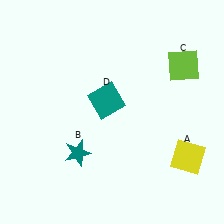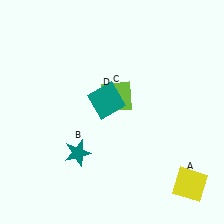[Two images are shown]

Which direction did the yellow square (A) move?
The yellow square (A) moved down.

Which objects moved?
The objects that moved are: the yellow square (A), the lime square (C).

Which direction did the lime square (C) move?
The lime square (C) moved left.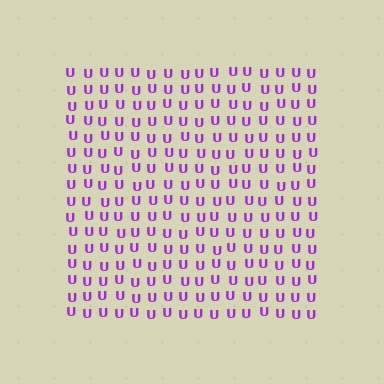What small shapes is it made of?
It is made of small letter U's.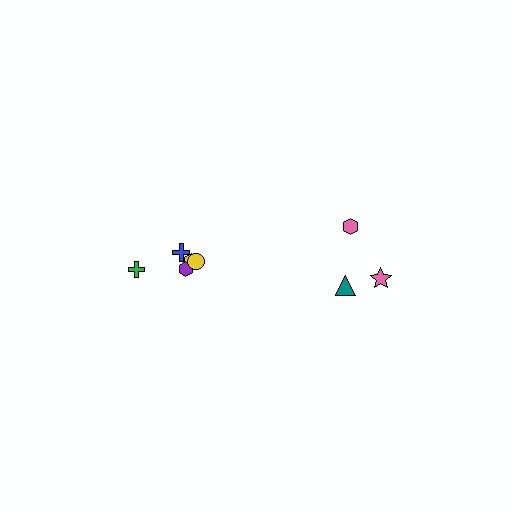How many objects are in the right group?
There are 3 objects.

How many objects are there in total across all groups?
There are 8 objects.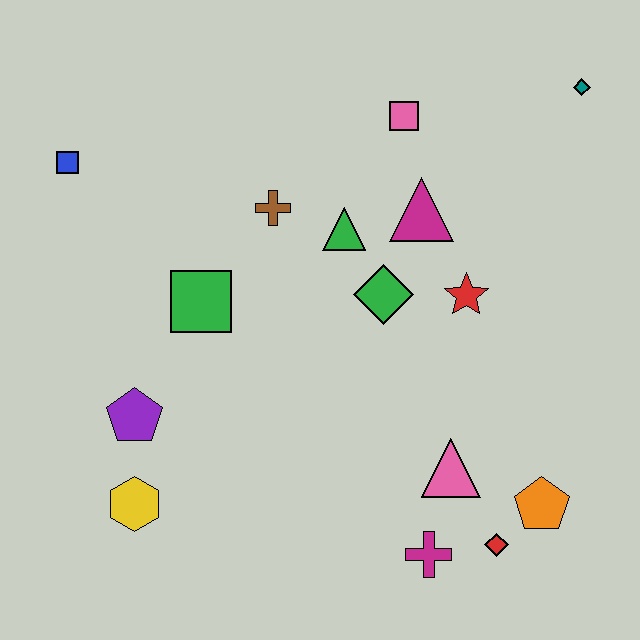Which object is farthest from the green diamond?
The blue square is farthest from the green diamond.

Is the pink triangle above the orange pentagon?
Yes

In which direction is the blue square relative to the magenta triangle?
The blue square is to the left of the magenta triangle.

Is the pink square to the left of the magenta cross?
Yes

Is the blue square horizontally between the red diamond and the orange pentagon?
No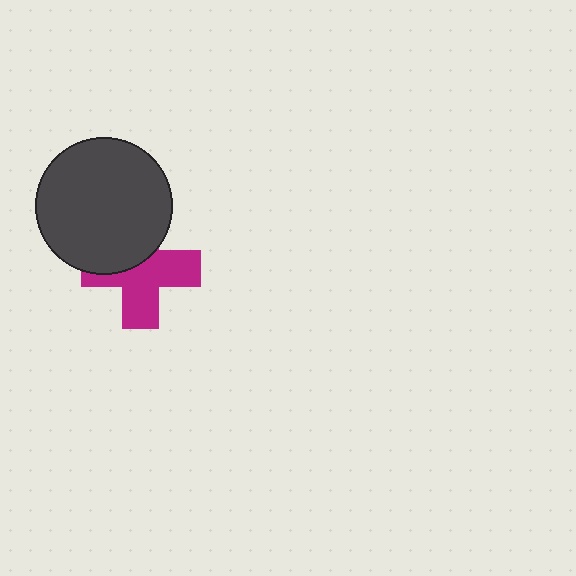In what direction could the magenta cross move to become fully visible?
The magenta cross could move down. That would shift it out from behind the dark gray circle entirely.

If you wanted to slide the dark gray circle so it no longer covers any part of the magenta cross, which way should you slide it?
Slide it up — that is the most direct way to separate the two shapes.